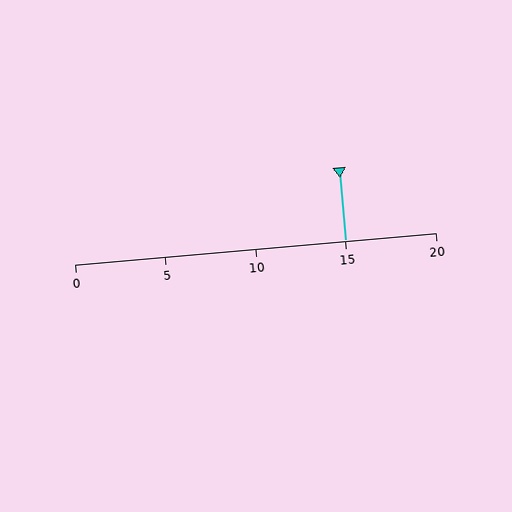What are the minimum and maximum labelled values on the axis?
The axis runs from 0 to 20.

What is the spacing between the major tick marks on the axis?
The major ticks are spaced 5 apart.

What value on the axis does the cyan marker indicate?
The marker indicates approximately 15.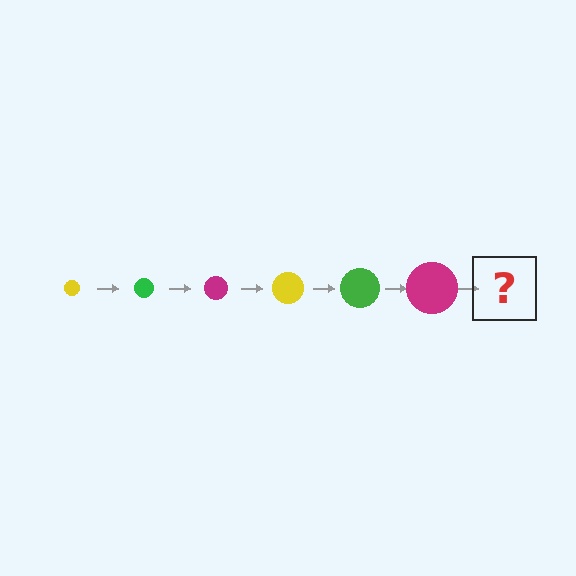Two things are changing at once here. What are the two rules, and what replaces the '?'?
The two rules are that the circle grows larger each step and the color cycles through yellow, green, and magenta. The '?' should be a yellow circle, larger than the previous one.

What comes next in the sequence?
The next element should be a yellow circle, larger than the previous one.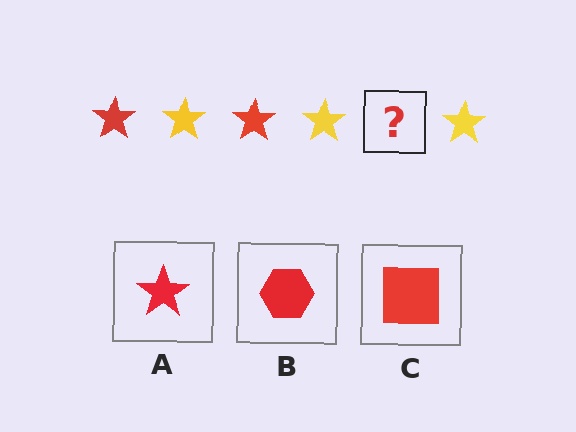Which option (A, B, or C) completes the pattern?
A.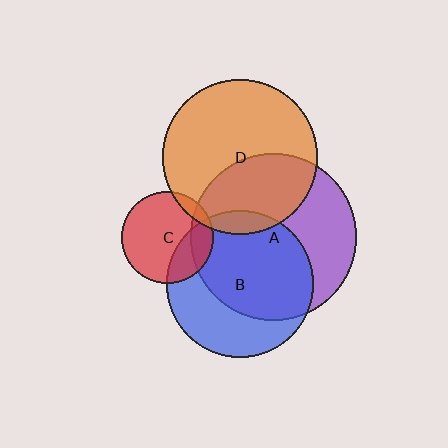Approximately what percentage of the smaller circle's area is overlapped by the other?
Approximately 10%.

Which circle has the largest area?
Circle A (purple).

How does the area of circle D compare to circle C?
Approximately 2.8 times.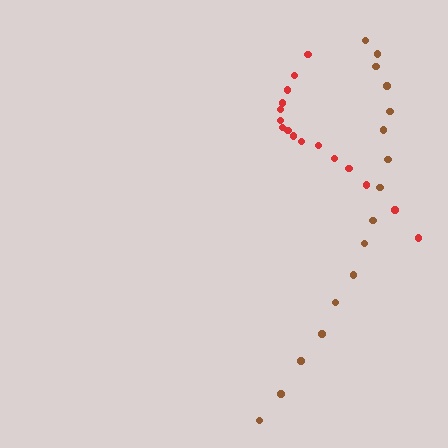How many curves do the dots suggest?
There are 2 distinct paths.